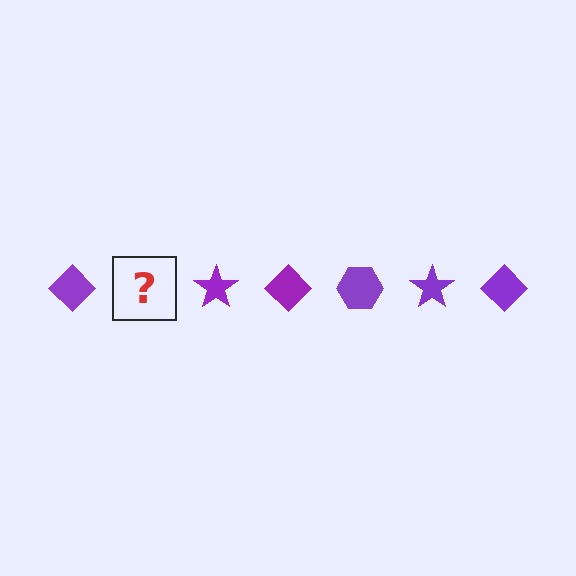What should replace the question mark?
The question mark should be replaced with a purple hexagon.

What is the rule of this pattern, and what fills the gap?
The rule is that the pattern cycles through diamond, hexagon, star shapes in purple. The gap should be filled with a purple hexagon.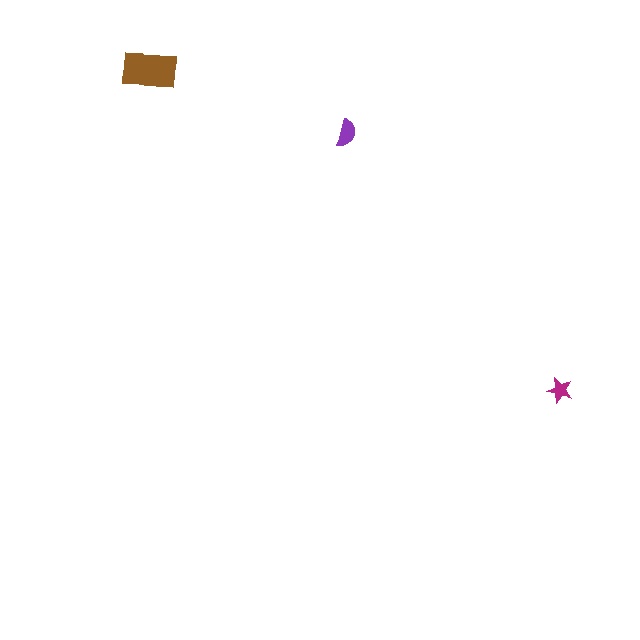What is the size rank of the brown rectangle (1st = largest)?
1st.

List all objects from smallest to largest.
The magenta star, the purple semicircle, the brown rectangle.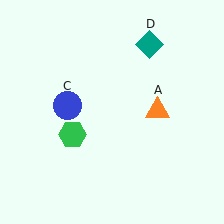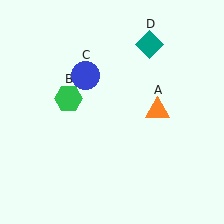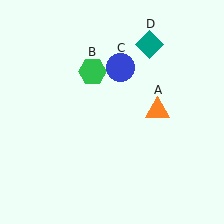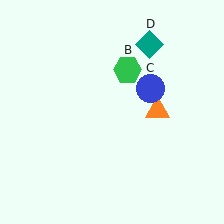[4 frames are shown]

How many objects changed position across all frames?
2 objects changed position: green hexagon (object B), blue circle (object C).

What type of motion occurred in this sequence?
The green hexagon (object B), blue circle (object C) rotated clockwise around the center of the scene.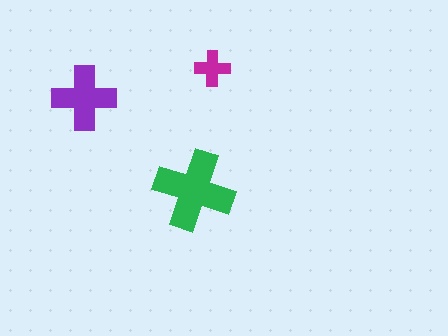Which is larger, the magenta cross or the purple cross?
The purple one.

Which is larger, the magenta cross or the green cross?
The green one.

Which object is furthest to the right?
The magenta cross is rightmost.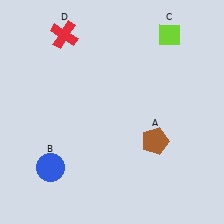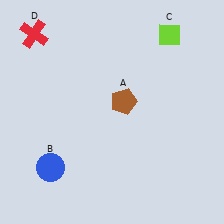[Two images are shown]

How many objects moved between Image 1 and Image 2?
2 objects moved between the two images.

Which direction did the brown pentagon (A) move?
The brown pentagon (A) moved up.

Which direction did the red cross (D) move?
The red cross (D) moved left.